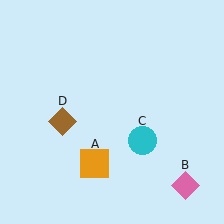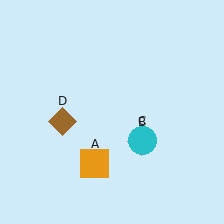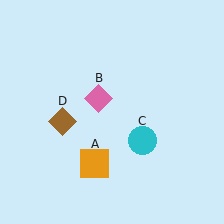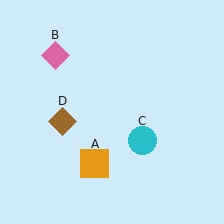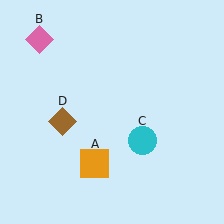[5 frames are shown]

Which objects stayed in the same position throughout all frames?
Orange square (object A) and cyan circle (object C) and brown diamond (object D) remained stationary.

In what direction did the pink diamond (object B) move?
The pink diamond (object B) moved up and to the left.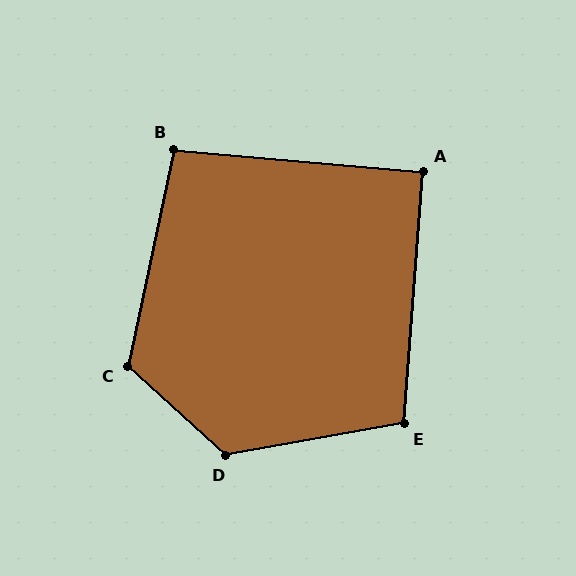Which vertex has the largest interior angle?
D, at approximately 128 degrees.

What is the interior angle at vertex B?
Approximately 97 degrees (obtuse).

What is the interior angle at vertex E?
Approximately 104 degrees (obtuse).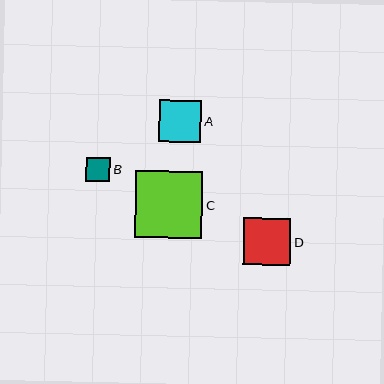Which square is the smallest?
Square B is the smallest with a size of approximately 24 pixels.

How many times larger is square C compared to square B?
Square C is approximately 2.8 times the size of square B.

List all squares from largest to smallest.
From largest to smallest: C, D, A, B.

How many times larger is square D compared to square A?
Square D is approximately 1.1 times the size of square A.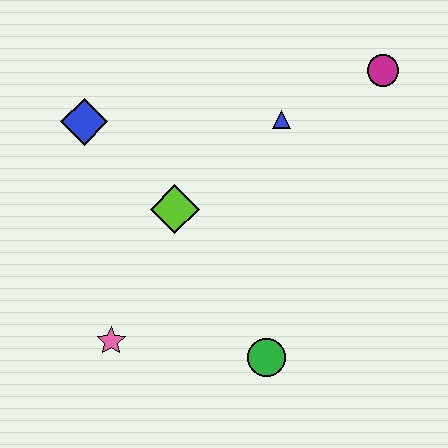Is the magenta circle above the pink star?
Yes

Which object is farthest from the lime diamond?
The magenta circle is farthest from the lime diamond.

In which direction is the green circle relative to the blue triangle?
The green circle is below the blue triangle.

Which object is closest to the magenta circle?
The blue triangle is closest to the magenta circle.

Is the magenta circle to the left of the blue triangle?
No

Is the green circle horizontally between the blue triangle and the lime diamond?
Yes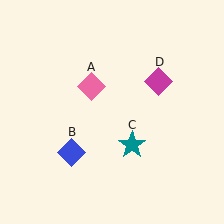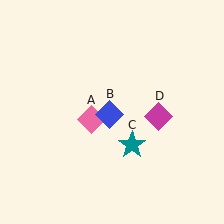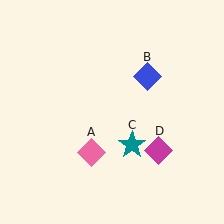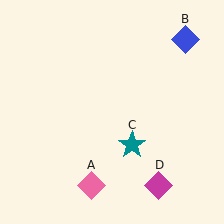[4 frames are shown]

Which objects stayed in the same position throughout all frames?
Teal star (object C) remained stationary.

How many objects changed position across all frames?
3 objects changed position: pink diamond (object A), blue diamond (object B), magenta diamond (object D).